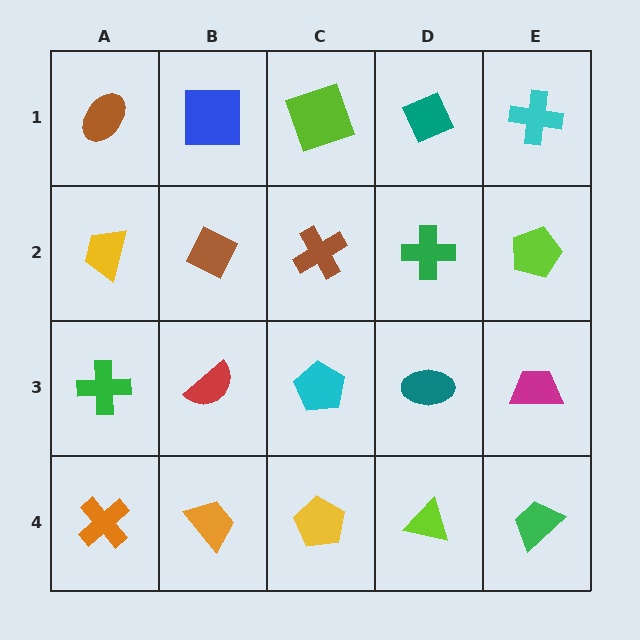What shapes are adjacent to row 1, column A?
A yellow trapezoid (row 2, column A), a blue square (row 1, column B).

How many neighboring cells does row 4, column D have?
3.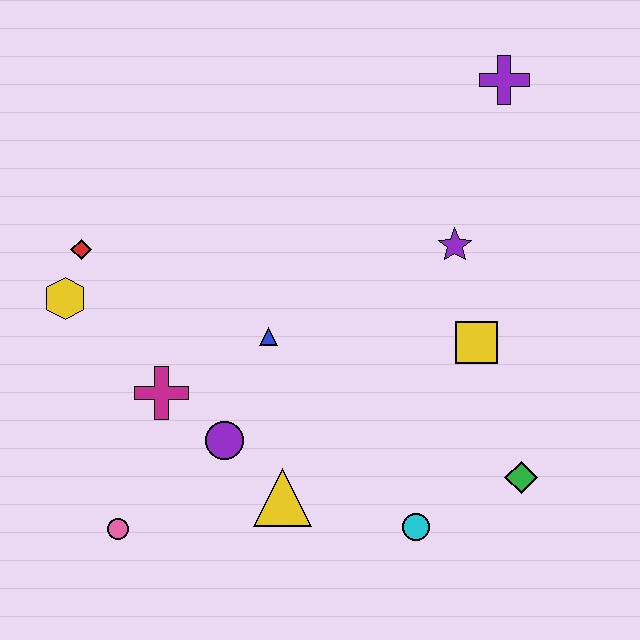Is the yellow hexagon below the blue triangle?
No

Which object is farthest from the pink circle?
The purple cross is farthest from the pink circle.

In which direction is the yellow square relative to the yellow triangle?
The yellow square is to the right of the yellow triangle.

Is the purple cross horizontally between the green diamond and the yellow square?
Yes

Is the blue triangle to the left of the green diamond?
Yes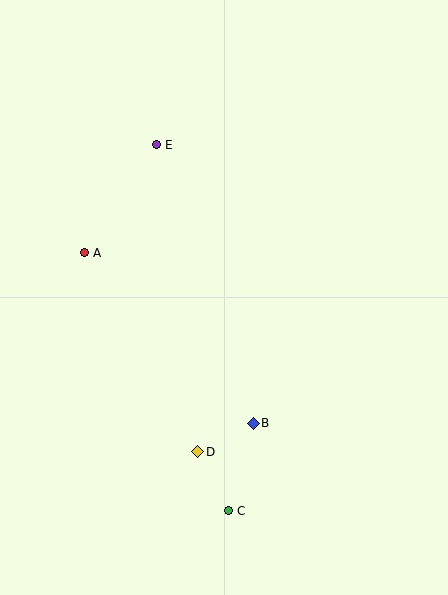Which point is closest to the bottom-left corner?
Point C is closest to the bottom-left corner.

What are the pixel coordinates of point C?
Point C is at (229, 511).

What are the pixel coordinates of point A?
Point A is at (85, 253).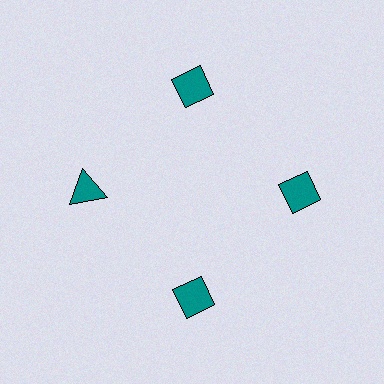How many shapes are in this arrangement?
There are 4 shapes arranged in a ring pattern.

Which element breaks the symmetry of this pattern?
The teal triangle at roughly the 9 o'clock position breaks the symmetry. All other shapes are teal diamonds.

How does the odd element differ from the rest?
It has a different shape: triangle instead of diamond.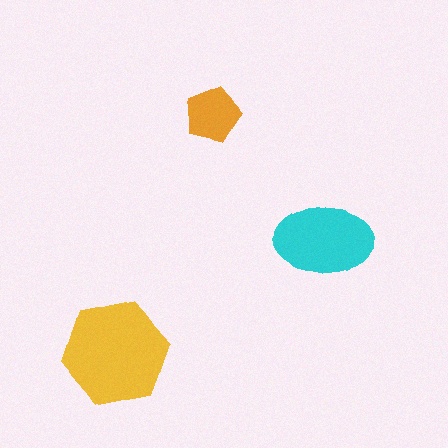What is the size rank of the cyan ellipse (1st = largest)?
2nd.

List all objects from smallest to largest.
The orange pentagon, the cyan ellipse, the yellow hexagon.